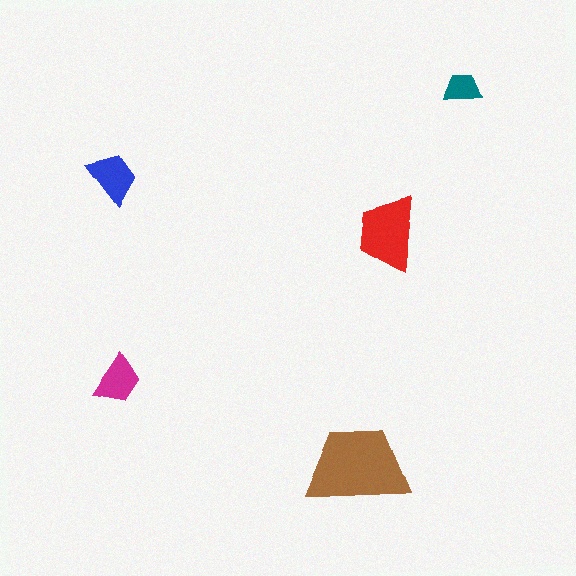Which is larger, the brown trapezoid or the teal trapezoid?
The brown one.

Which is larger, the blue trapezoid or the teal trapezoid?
The blue one.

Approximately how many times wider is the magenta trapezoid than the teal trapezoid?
About 1.5 times wider.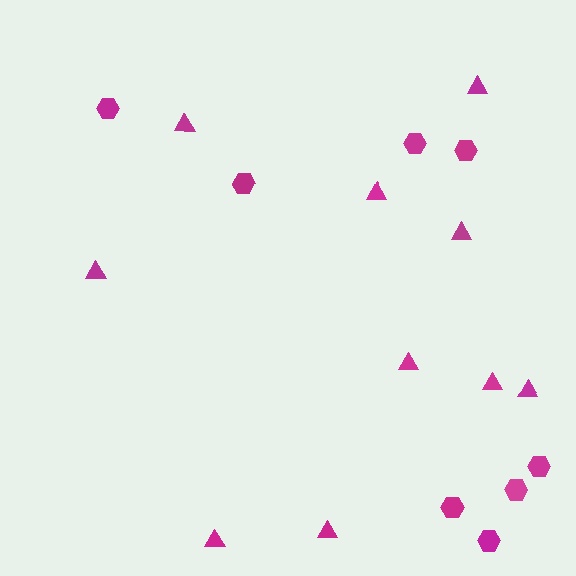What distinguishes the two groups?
There are 2 groups: one group of hexagons (8) and one group of triangles (10).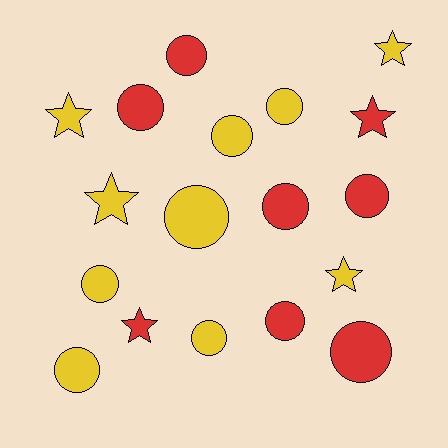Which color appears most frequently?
Yellow, with 10 objects.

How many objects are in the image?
There are 18 objects.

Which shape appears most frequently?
Circle, with 12 objects.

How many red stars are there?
There are 2 red stars.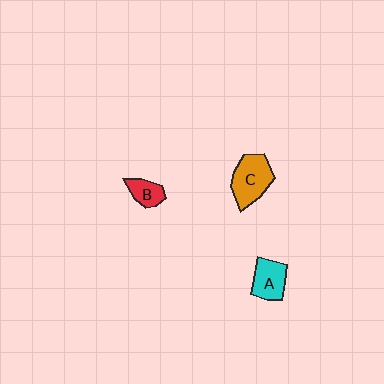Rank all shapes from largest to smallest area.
From largest to smallest: C (orange), A (cyan), B (red).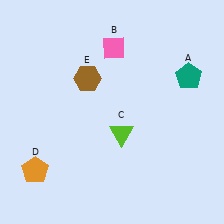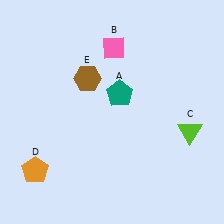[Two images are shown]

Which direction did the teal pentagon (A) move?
The teal pentagon (A) moved left.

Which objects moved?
The objects that moved are: the teal pentagon (A), the lime triangle (C).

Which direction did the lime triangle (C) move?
The lime triangle (C) moved right.